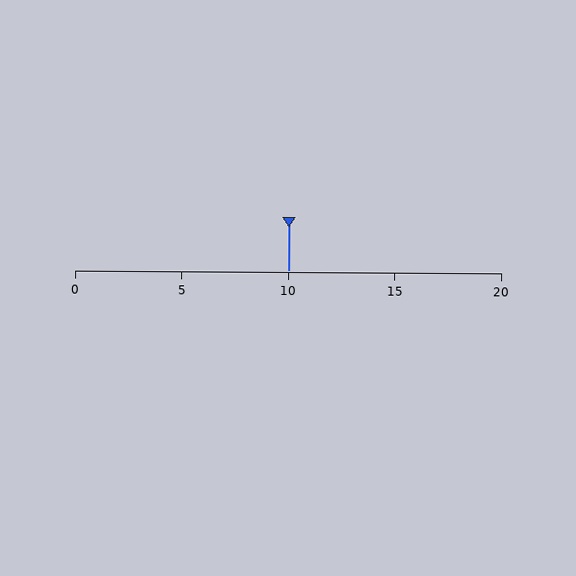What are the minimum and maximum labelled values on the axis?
The axis runs from 0 to 20.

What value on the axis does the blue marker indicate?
The marker indicates approximately 10.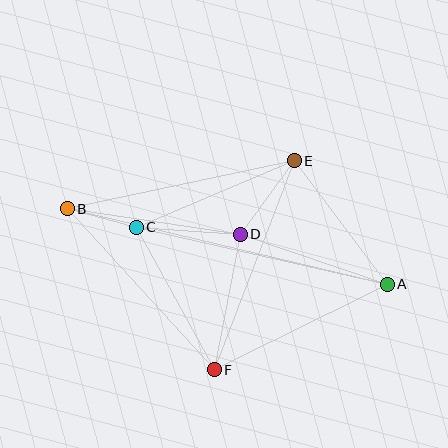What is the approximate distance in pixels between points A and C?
The distance between A and C is approximately 257 pixels.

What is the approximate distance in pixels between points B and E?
The distance between B and E is approximately 232 pixels.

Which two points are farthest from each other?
Points A and B are farthest from each other.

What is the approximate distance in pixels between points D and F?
The distance between D and F is approximately 138 pixels.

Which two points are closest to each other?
Points B and C are closest to each other.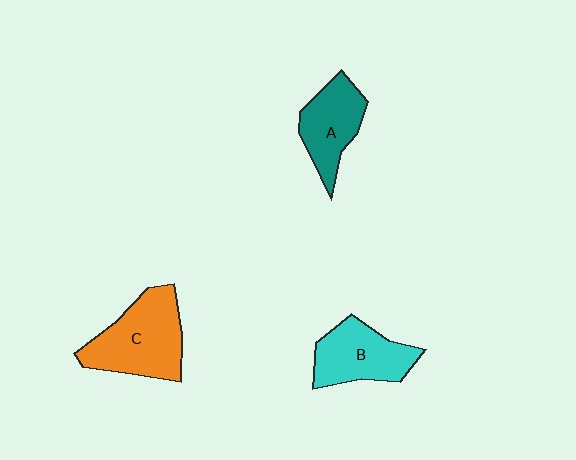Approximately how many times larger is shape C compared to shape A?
Approximately 1.4 times.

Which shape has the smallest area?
Shape A (teal).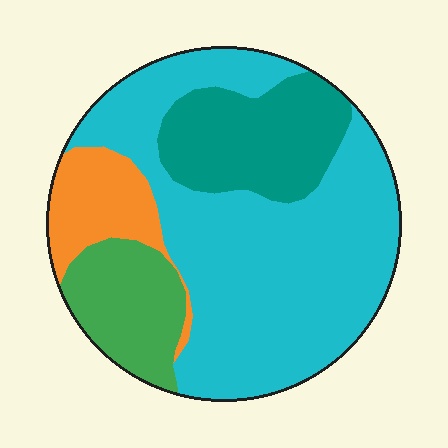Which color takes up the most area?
Cyan, at roughly 55%.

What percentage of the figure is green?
Green takes up about one eighth (1/8) of the figure.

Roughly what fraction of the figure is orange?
Orange covers 11% of the figure.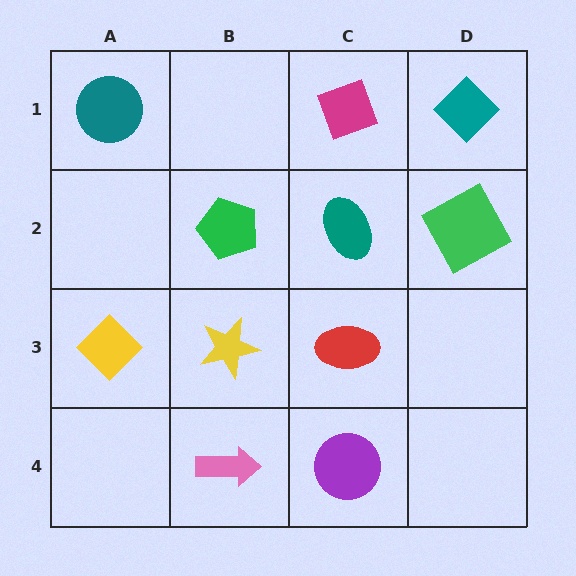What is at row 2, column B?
A green pentagon.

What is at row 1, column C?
A magenta diamond.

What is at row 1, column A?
A teal circle.